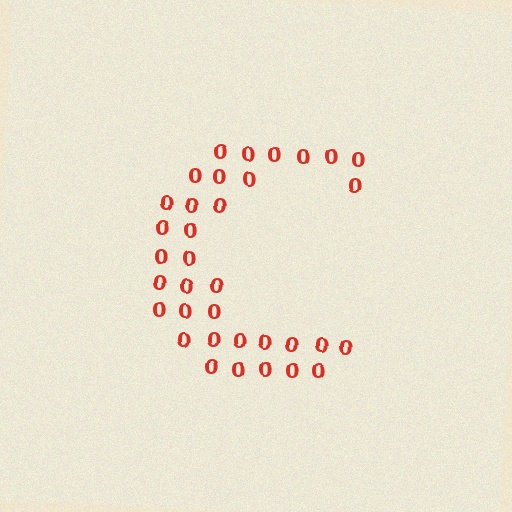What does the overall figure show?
The overall figure shows the letter C.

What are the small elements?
The small elements are digit 0's.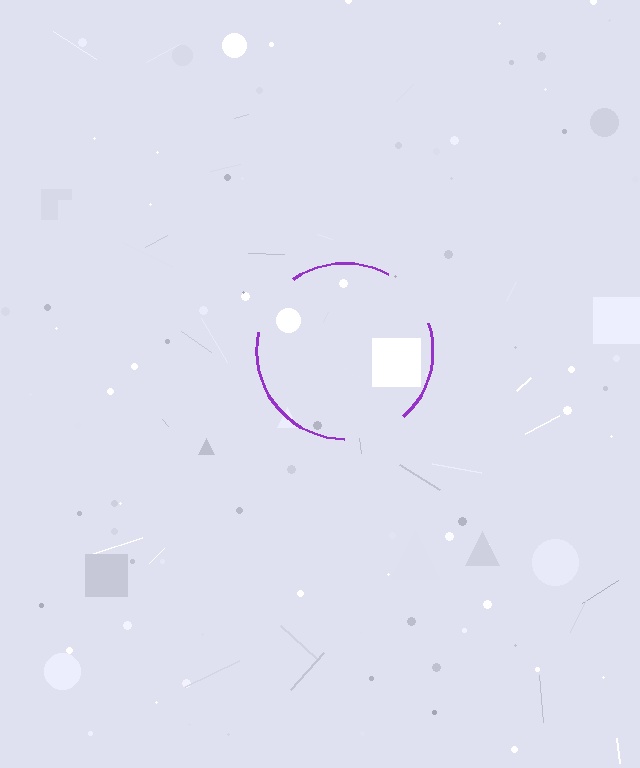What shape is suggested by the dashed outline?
The dashed outline suggests a circle.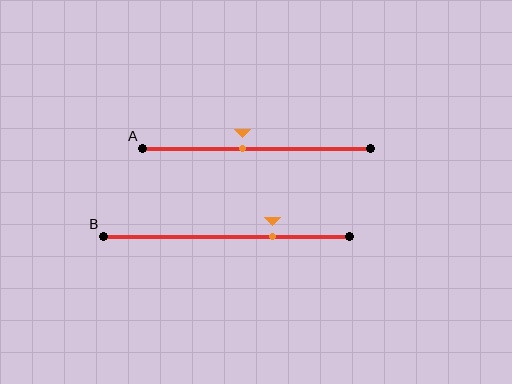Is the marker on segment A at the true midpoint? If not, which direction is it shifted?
No, the marker on segment A is shifted to the left by about 6% of the segment length.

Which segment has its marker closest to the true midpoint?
Segment A has its marker closest to the true midpoint.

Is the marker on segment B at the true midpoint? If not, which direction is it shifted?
No, the marker on segment B is shifted to the right by about 19% of the segment length.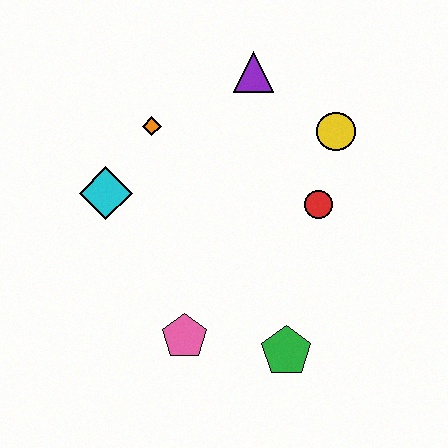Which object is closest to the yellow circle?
The red circle is closest to the yellow circle.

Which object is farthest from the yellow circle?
The pink pentagon is farthest from the yellow circle.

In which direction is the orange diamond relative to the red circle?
The orange diamond is to the left of the red circle.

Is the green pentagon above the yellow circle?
No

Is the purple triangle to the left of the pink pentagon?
No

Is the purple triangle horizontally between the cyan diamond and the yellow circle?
Yes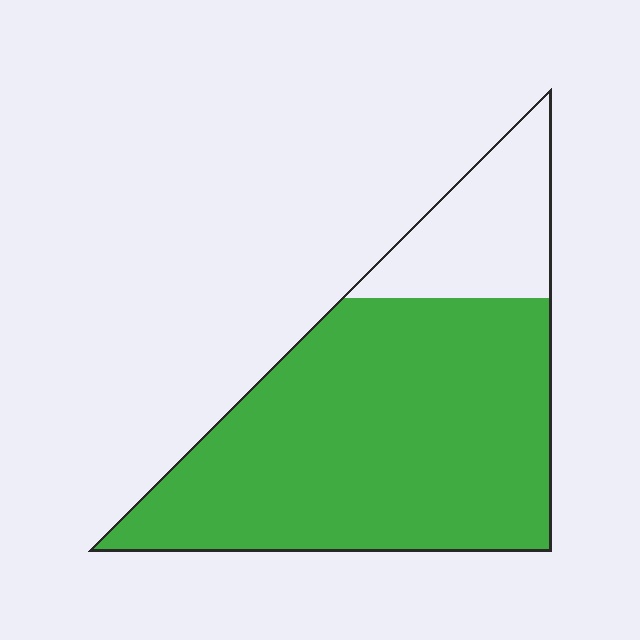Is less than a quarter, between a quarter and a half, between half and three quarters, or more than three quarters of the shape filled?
More than three quarters.